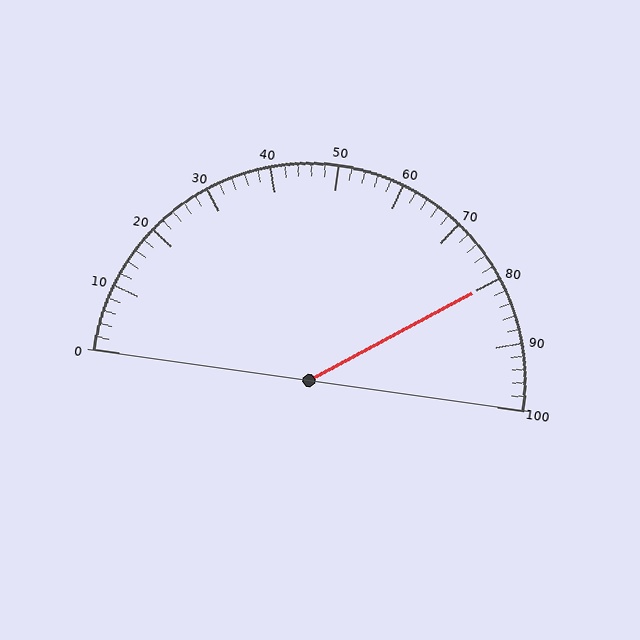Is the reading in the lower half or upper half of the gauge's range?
The reading is in the upper half of the range (0 to 100).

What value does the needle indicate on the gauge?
The needle indicates approximately 80.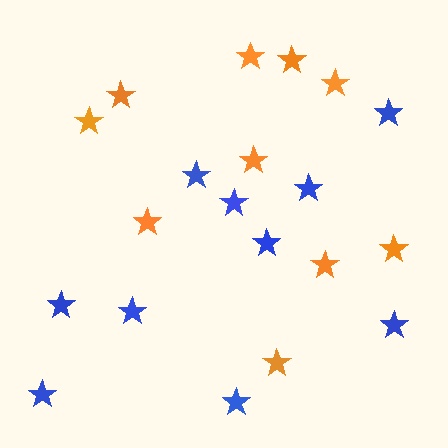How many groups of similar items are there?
There are 2 groups: one group of orange stars (10) and one group of blue stars (10).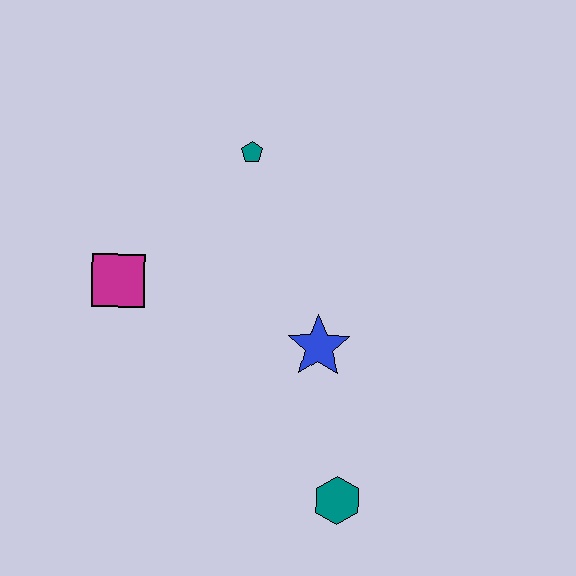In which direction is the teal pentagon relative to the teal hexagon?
The teal pentagon is above the teal hexagon.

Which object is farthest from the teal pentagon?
The teal hexagon is farthest from the teal pentagon.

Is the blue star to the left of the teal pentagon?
No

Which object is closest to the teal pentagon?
The magenta square is closest to the teal pentagon.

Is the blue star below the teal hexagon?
No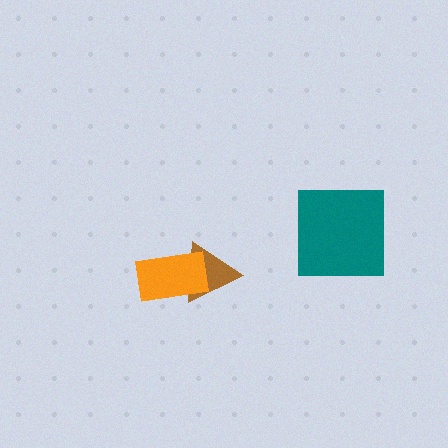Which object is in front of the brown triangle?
The orange rectangle is in front of the brown triangle.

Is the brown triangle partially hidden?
Yes, it is partially covered by another shape.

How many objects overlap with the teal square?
0 objects overlap with the teal square.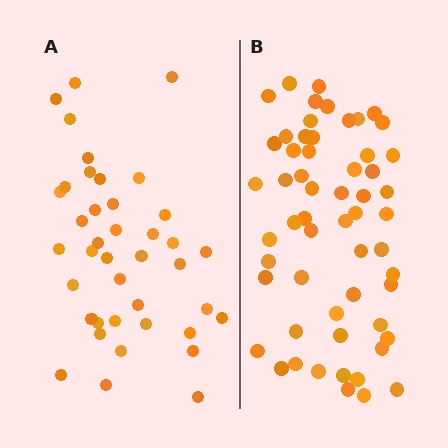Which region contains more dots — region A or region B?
Region B (the right region) has more dots.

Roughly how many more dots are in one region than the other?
Region B has approximately 15 more dots than region A.